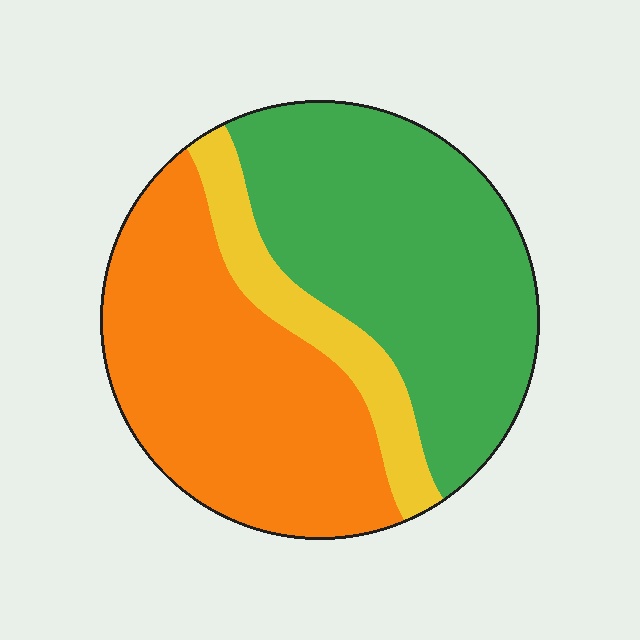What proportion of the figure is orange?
Orange covers around 40% of the figure.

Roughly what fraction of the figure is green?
Green covers around 45% of the figure.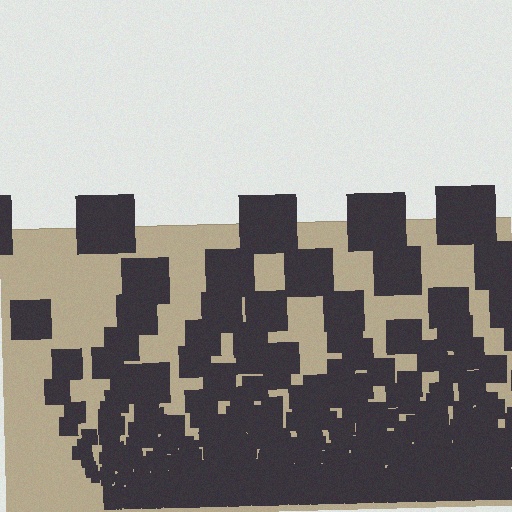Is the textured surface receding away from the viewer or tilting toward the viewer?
The surface appears to tilt toward the viewer. Texture elements get larger and sparser toward the top.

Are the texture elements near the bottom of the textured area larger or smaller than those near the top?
Smaller. The gradient is inverted — elements near the bottom are smaller and denser.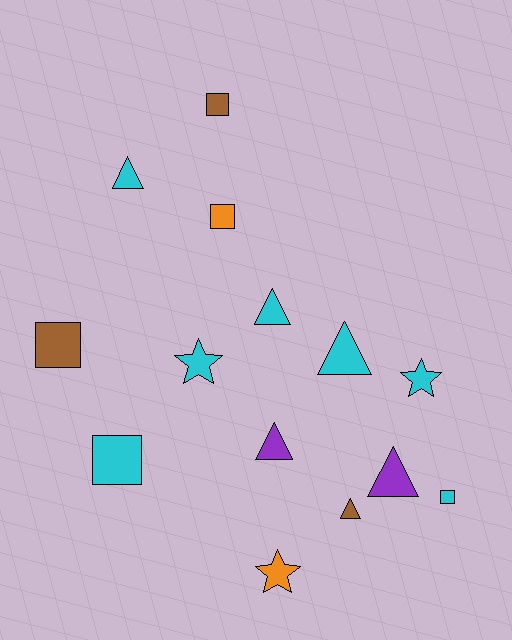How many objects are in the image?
There are 14 objects.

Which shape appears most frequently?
Triangle, with 6 objects.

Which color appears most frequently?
Cyan, with 7 objects.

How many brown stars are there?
There are no brown stars.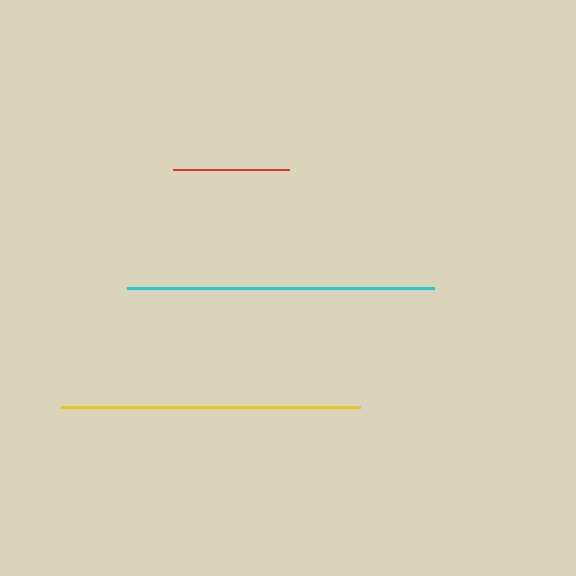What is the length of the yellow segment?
The yellow segment is approximately 299 pixels long.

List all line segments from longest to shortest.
From longest to shortest: cyan, yellow, red.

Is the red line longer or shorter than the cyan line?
The cyan line is longer than the red line.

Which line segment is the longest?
The cyan line is the longest at approximately 307 pixels.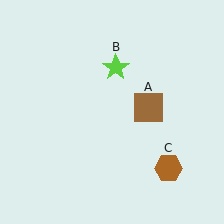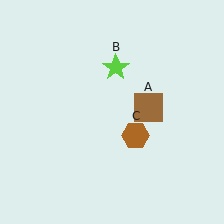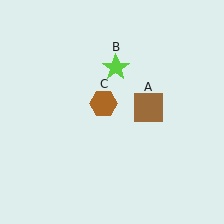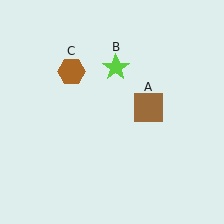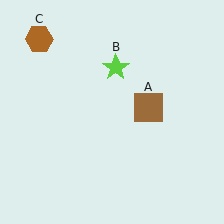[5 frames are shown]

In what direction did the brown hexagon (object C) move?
The brown hexagon (object C) moved up and to the left.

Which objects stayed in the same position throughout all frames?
Brown square (object A) and lime star (object B) remained stationary.